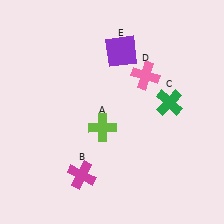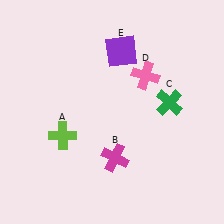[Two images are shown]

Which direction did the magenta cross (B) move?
The magenta cross (B) moved right.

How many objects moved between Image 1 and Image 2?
2 objects moved between the two images.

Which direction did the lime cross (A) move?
The lime cross (A) moved left.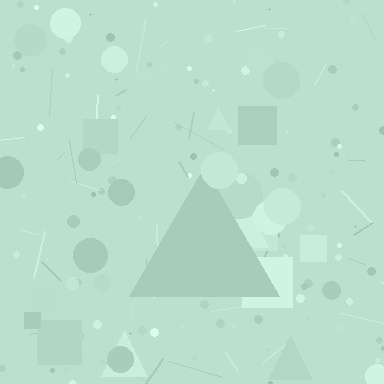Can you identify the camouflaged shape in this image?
The camouflaged shape is a triangle.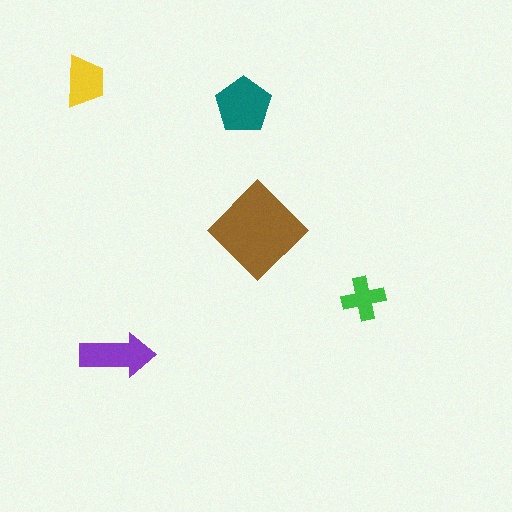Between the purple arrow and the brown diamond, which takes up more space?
The brown diamond.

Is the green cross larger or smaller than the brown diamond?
Smaller.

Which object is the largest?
The brown diamond.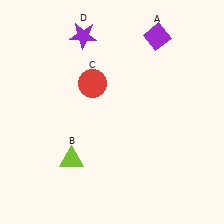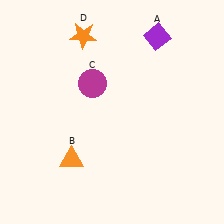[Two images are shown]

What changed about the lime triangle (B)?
In Image 1, B is lime. In Image 2, it changed to orange.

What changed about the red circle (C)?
In Image 1, C is red. In Image 2, it changed to magenta.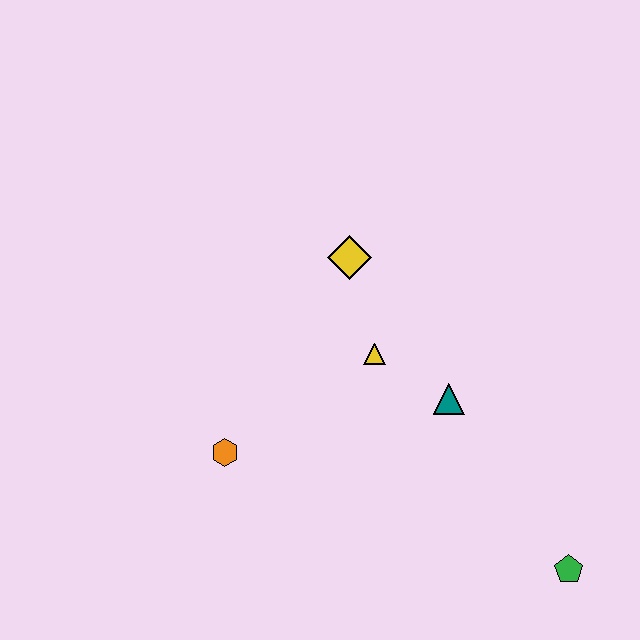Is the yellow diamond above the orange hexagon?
Yes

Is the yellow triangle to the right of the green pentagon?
No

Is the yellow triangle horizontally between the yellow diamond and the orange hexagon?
No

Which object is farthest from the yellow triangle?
The green pentagon is farthest from the yellow triangle.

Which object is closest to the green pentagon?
The teal triangle is closest to the green pentagon.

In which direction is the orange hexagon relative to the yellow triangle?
The orange hexagon is to the left of the yellow triangle.